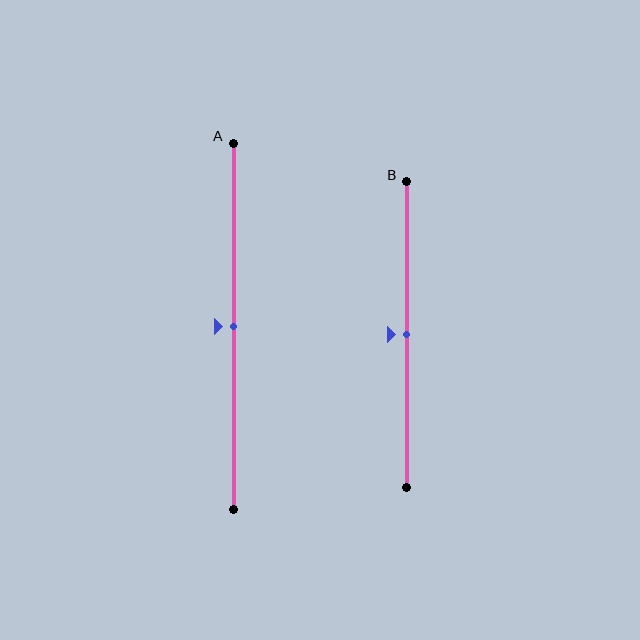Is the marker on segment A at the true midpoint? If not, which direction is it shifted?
Yes, the marker on segment A is at the true midpoint.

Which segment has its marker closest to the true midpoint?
Segment A has its marker closest to the true midpoint.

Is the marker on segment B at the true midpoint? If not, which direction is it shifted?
Yes, the marker on segment B is at the true midpoint.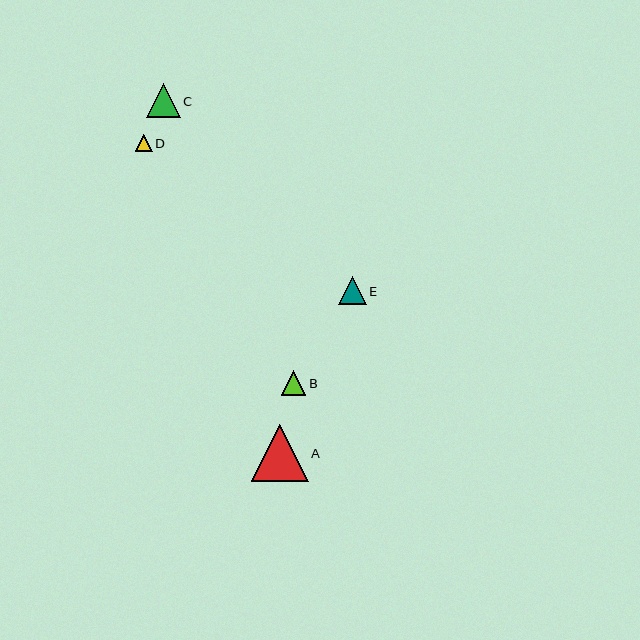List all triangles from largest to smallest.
From largest to smallest: A, C, E, B, D.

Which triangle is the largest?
Triangle A is the largest with a size of approximately 57 pixels.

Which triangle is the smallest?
Triangle D is the smallest with a size of approximately 17 pixels.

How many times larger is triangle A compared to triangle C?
Triangle A is approximately 1.7 times the size of triangle C.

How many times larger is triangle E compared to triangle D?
Triangle E is approximately 1.7 times the size of triangle D.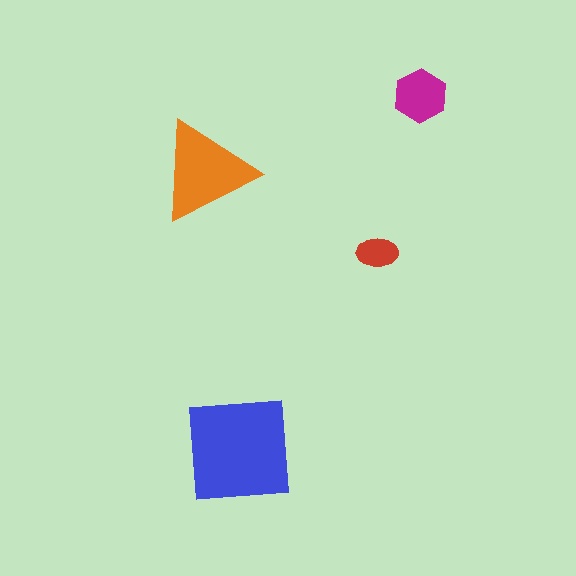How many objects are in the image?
There are 4 objects in the image.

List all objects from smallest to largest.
The red ellipse, the magenta hexagon, the orange triangle, the blue square.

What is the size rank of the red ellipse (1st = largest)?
4th.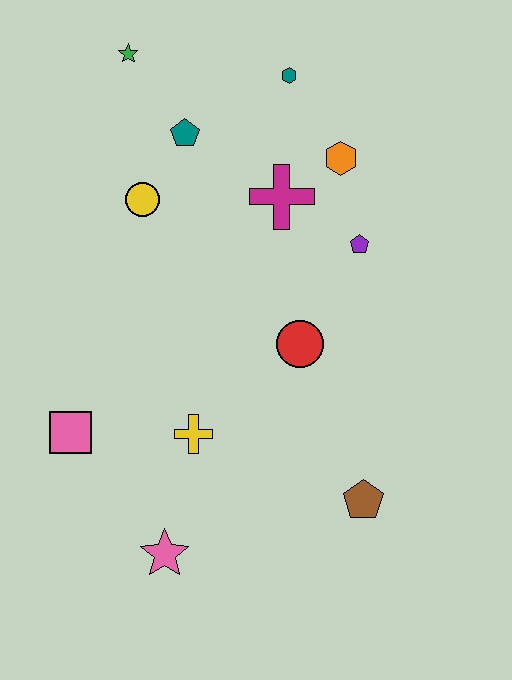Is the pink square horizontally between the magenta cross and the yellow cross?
No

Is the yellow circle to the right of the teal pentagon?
No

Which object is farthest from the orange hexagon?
The pink star is farthest from the orange hexagon.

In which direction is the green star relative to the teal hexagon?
The green star is to the left of the teal hexagon.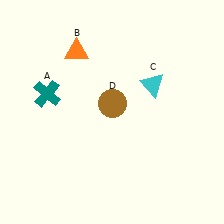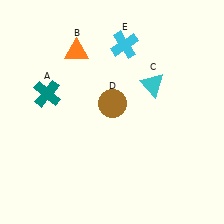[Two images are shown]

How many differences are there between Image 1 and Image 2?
There is 1 difference between the two images.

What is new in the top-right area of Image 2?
A cyan cross (E) was added in the top-right area of Image 2.